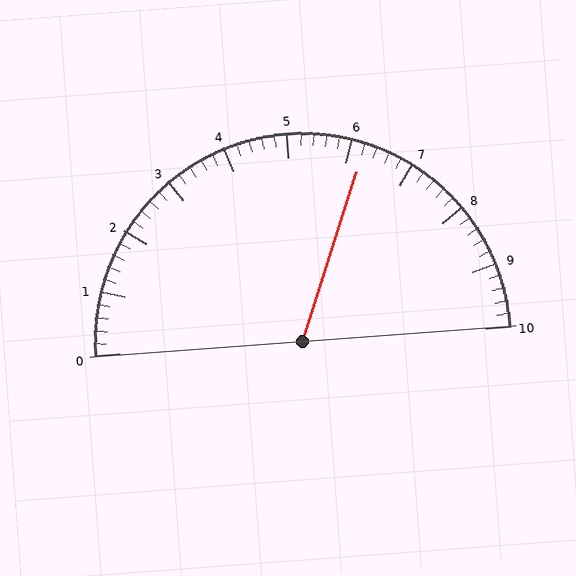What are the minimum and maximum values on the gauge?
The gauge ranges from 0 to 10.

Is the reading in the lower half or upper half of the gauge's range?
The reading is in the upper half of the range (0 to 10).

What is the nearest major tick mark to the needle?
The nearest major tick mark is 6.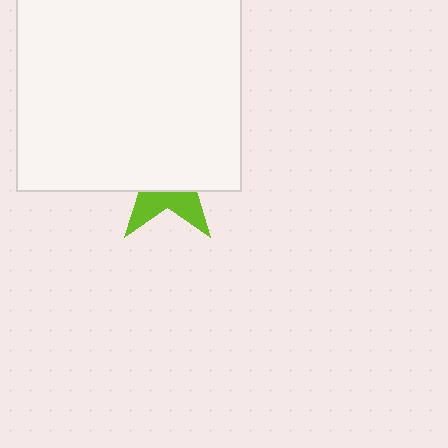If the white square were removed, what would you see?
You would see the complete lime star.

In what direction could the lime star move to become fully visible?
The lime star could move down. That would shift it out from behind the white square entirely.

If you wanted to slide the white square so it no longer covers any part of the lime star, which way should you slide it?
Slide it up — that is the most direct way to separate the two shapes.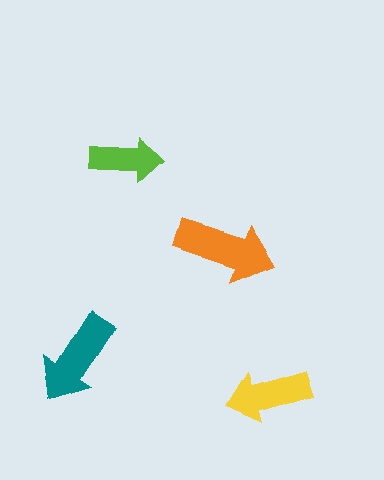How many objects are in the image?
There are 4 objects in the image.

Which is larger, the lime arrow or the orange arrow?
The orange one.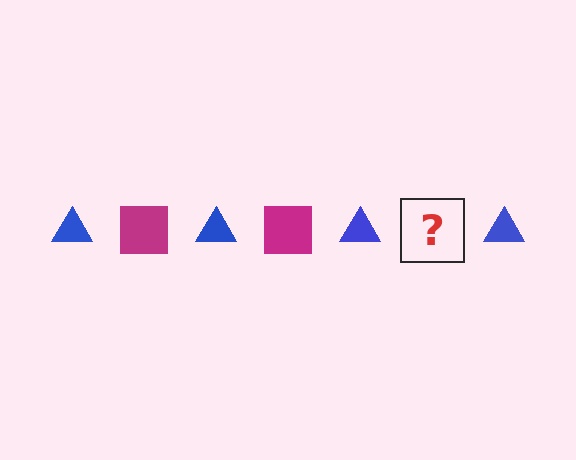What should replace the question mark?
The question mark should be replaced with a magenta square.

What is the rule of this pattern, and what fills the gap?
The rule is that the pattern alternates between blue triangle and magenta square. The gap should be filled with a magenta square.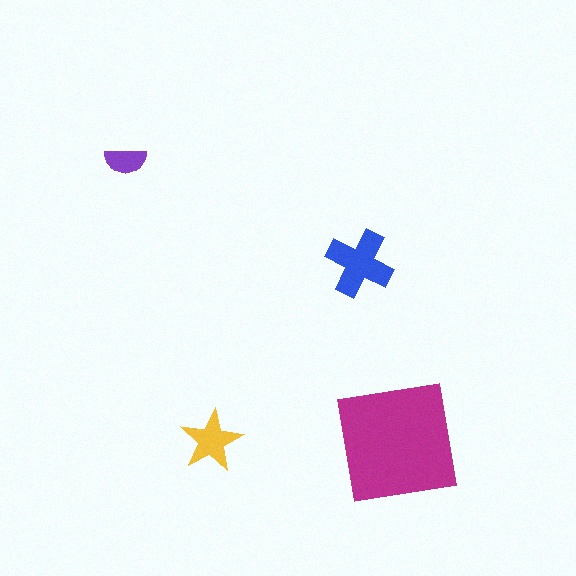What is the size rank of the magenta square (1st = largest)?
1st.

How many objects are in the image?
There are 4 objects in the image.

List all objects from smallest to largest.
The purple semicircle, the yellow star, the blue cross, the magenta square.